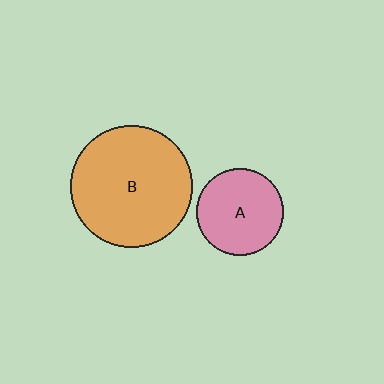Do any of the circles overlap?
No, none of the circles overlap.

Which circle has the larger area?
Circle B (orange).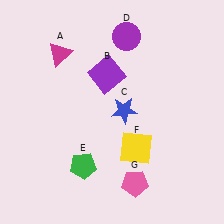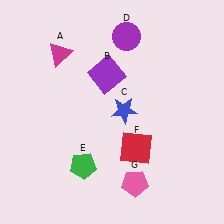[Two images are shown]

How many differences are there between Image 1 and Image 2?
There is 1 difference between the two images.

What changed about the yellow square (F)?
In Image 1, F is yellow. In Image 2, it changed to red.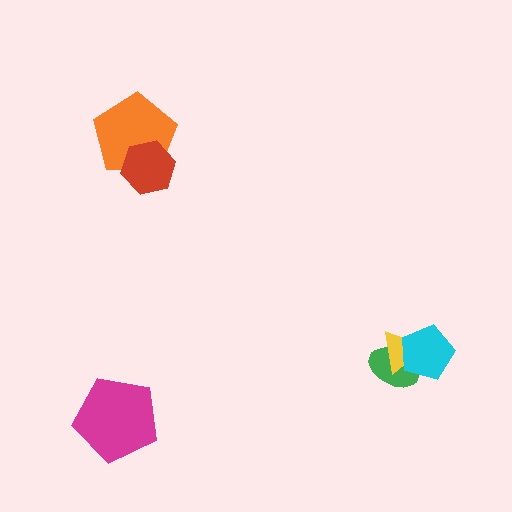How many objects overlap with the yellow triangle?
2 objects overlap with the yellow triangle.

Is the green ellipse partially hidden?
Yes, it is partially covered by another shape.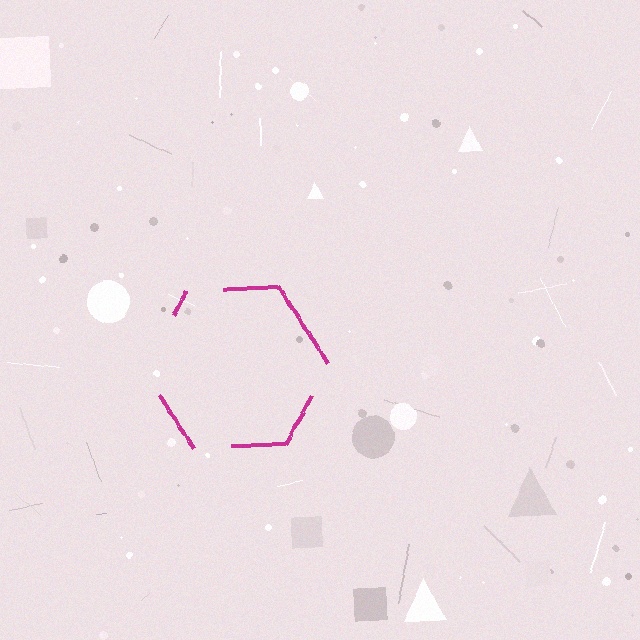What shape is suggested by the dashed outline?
The dashed outline suggests a hexagon.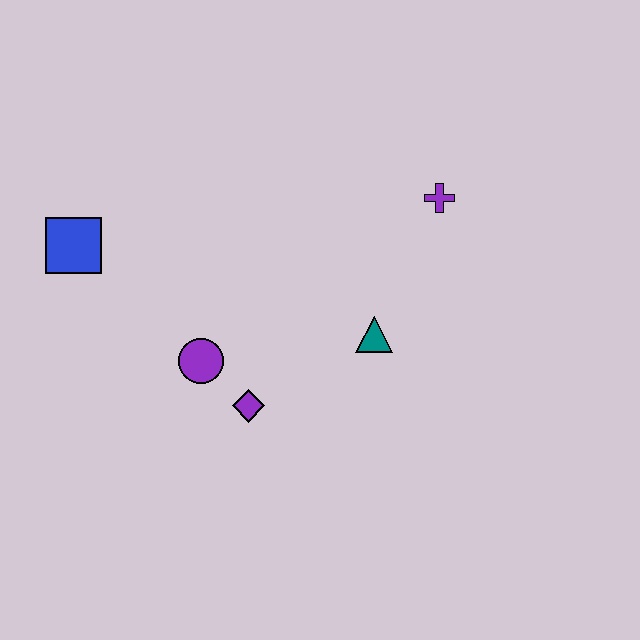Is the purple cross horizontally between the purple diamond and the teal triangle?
No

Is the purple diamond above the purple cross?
No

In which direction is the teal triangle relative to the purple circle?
The teal triangle is to the right of the purple circle.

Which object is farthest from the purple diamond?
The purple cross is farthest from the purple diamond.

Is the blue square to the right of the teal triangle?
No